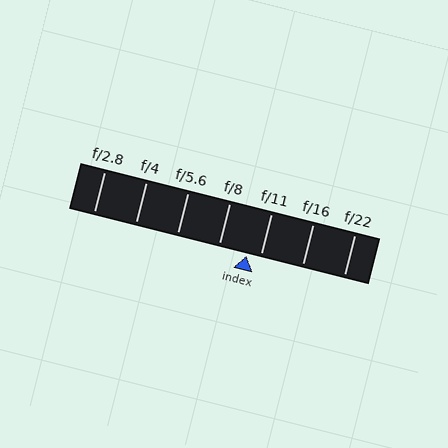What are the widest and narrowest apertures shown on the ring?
The widest aperture shown is f/2.8 and the narrowest is f/22.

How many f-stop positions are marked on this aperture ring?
There are 7 f-stop positions marked.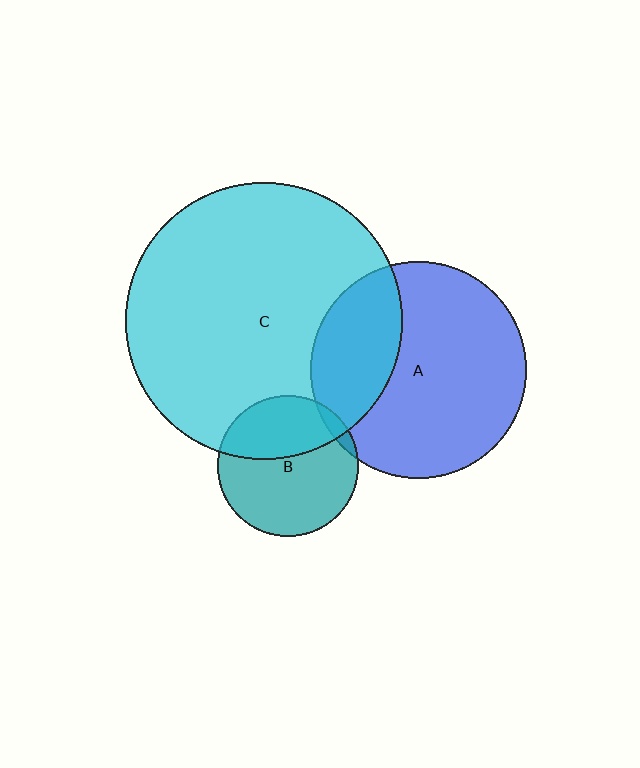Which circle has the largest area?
Circle C (cyan).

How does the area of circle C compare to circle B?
Approximately 3.9 times.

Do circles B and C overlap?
Yes.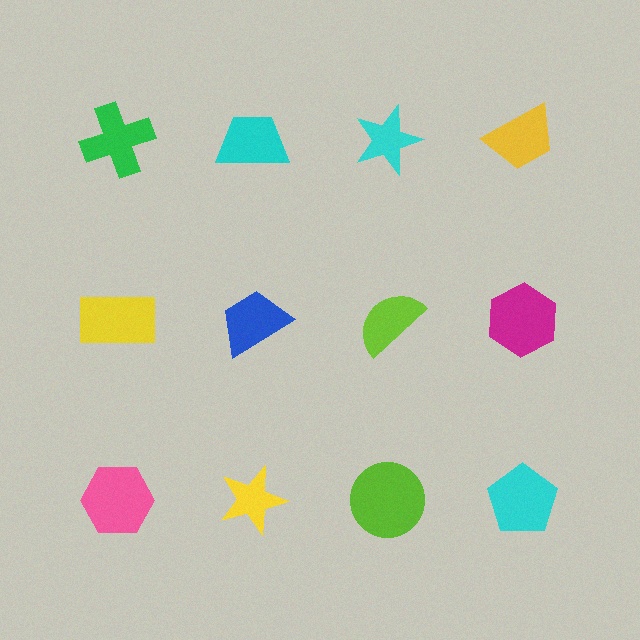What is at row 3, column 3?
A lime circle.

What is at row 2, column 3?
A lime semicircle.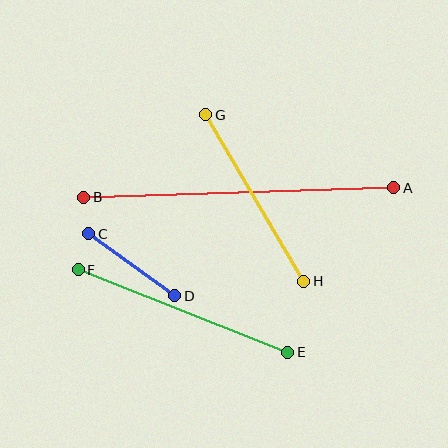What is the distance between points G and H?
The distance is approximately 193 pixels.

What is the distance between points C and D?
The distance is approximately 106 pixels.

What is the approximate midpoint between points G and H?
The midpoint is at approximately (255, 198) pixels.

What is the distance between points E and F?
The distance is approximately 225 pixels.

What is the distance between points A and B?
The distance is approximately 310 pixels.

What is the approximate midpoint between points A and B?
The midpoint is at approximately (239, 192) pixels.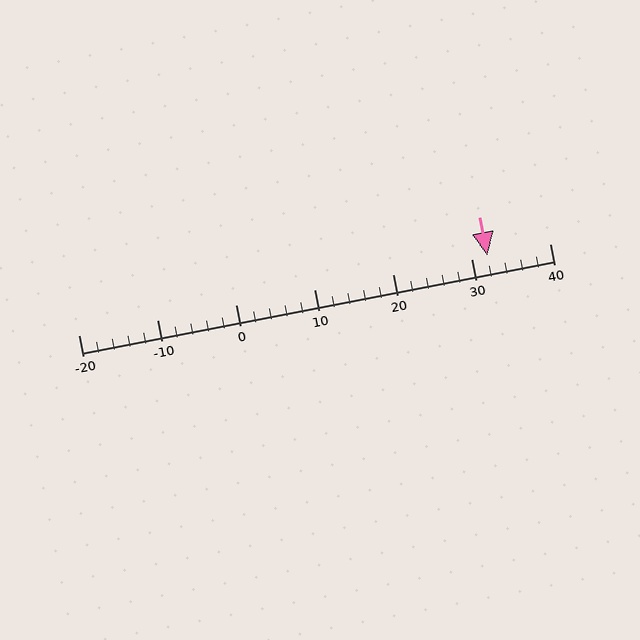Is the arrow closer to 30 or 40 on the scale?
The arrow is closer to 30.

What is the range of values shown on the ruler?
The ruler shows values from -20 to 40.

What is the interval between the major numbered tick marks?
The major tick marks are spaced 10 units apart.